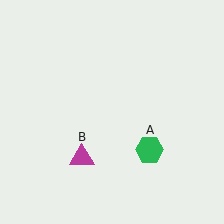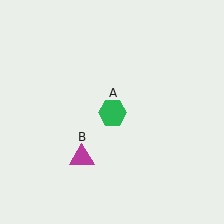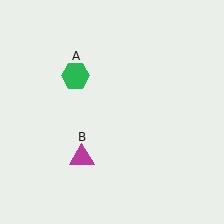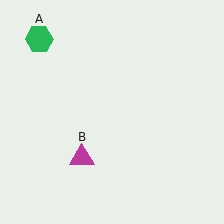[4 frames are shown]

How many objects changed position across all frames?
1 object changed position: green hexagon (object A).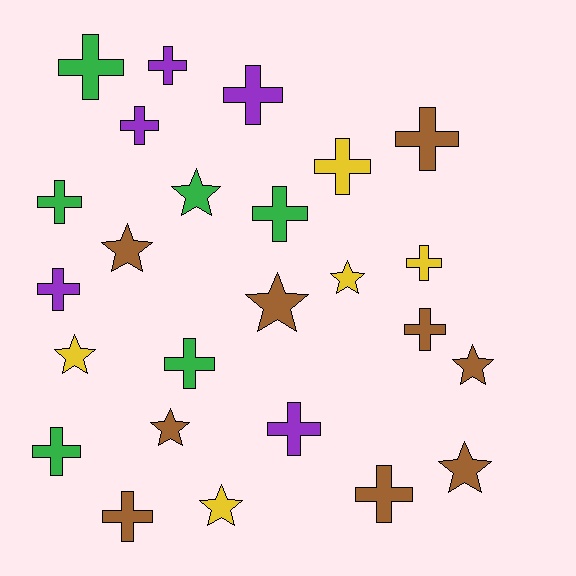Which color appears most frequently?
Brown, with 9 objects.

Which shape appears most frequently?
Cross, with 16 objects.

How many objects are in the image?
There are 25 objects.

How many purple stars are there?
There are no purple stars.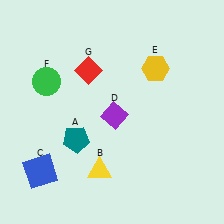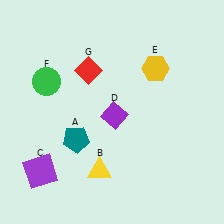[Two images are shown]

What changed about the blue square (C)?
In Image 1, C is blue. In Image 2, it changed to purple.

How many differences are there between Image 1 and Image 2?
There is 1 difference between the two images.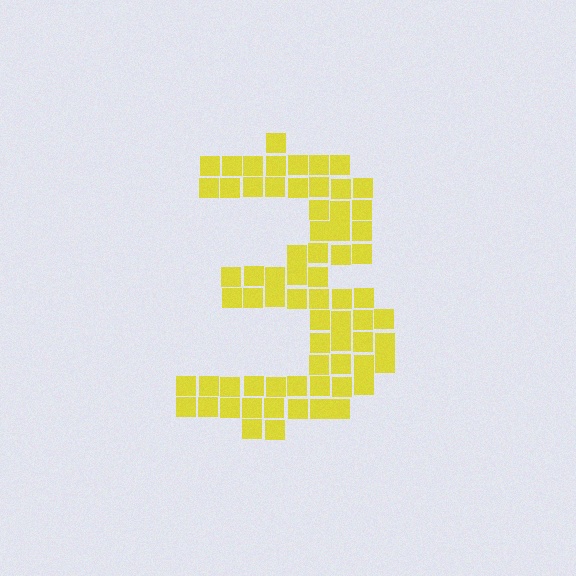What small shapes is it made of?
It is made of small squares.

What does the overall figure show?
The overall figure shows the digit 3.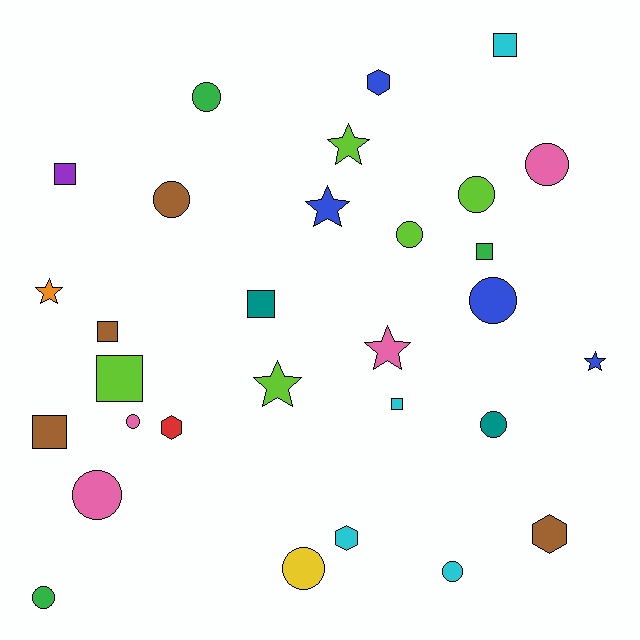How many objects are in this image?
There are 30 objects.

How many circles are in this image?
There are 12 circles.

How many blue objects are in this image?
There are 4 blue objects.